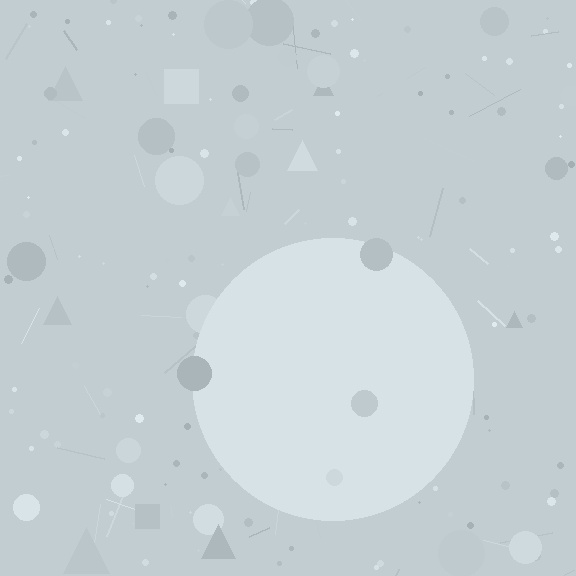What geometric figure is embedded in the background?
A circle is embedded in the background.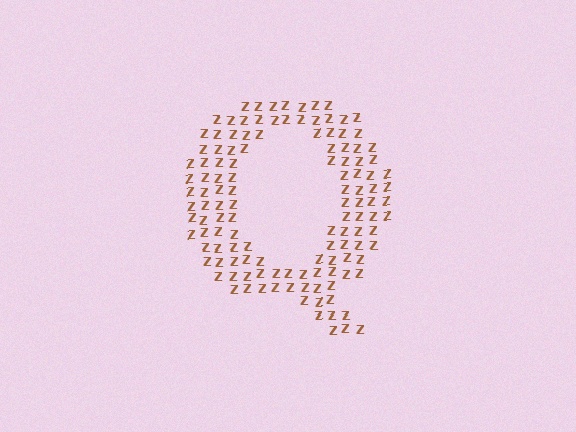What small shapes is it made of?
It is made of small letter Z's.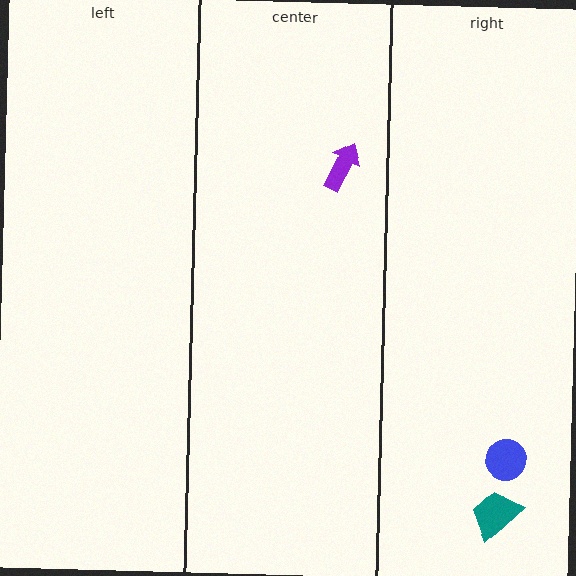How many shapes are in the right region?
2.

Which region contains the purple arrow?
The center region.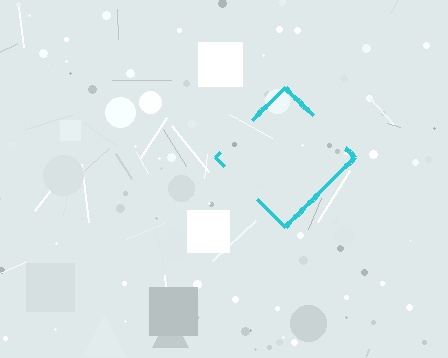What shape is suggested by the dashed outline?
The dashed outline suggests a diamond.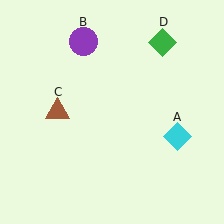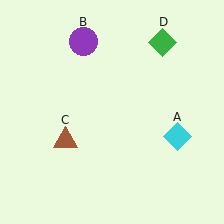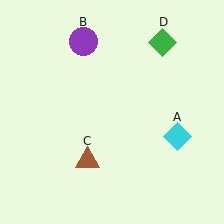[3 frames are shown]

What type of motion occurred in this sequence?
The brown triangle (object C) rotated counterclockwise around the center of the scene.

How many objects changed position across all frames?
1 object changed position: brown triangle (object C).